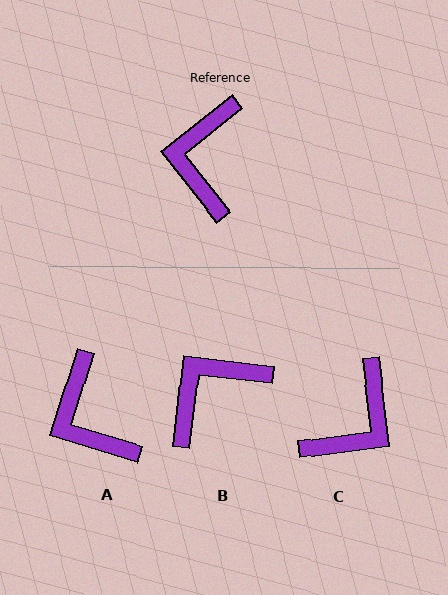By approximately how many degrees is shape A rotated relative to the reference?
Approximately 34 degrees counter-clockwise.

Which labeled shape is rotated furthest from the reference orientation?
C, about 148 degrees away.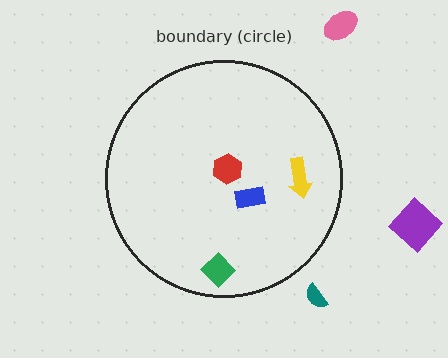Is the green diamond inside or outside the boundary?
Inside.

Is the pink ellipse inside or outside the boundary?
Outside.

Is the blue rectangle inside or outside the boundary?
Inside.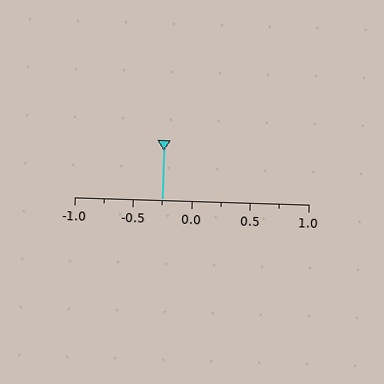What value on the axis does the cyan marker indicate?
The marker indicates approximately -0.25.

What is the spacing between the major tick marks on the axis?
The major ticks are spaced 0.5 apart.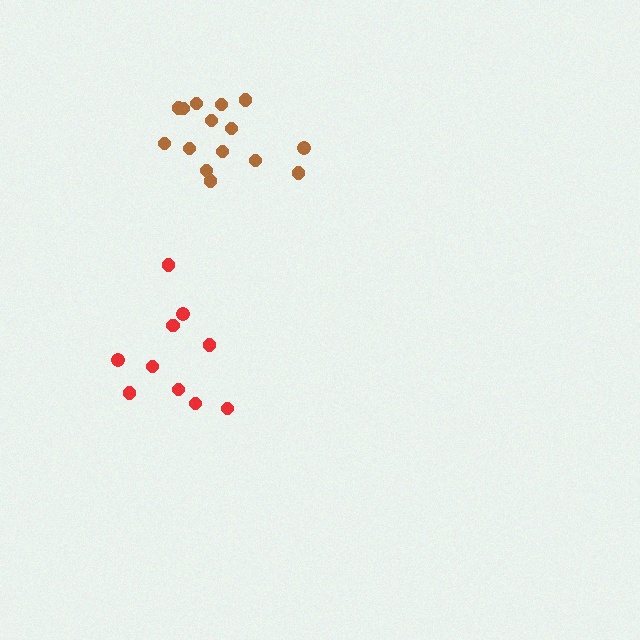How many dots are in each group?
Group 1: 10 dots, Group 2: 15 dots (25 total).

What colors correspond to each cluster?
The clusters are colored: red, brown.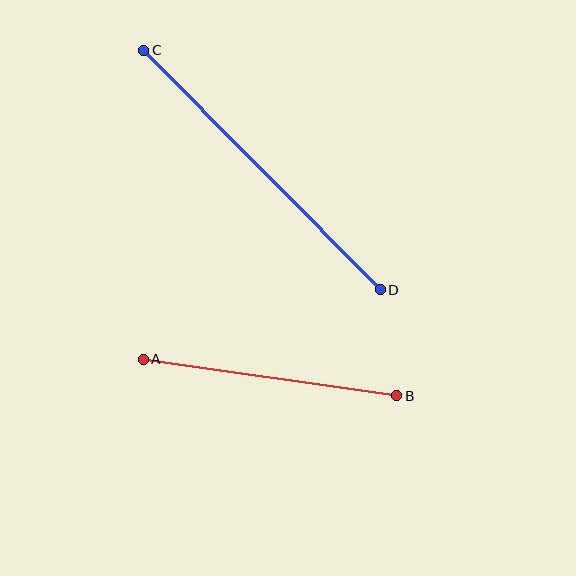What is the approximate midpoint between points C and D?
The midpoint is at approximately (262, 170) pixels.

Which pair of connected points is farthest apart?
Points C and D are farthest apart.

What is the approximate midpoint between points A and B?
The midpoint is at approximately (270, 378) pixels.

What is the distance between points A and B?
The distance is approximately 256 pixels.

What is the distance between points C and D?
The distance is approximately 337 pixels.